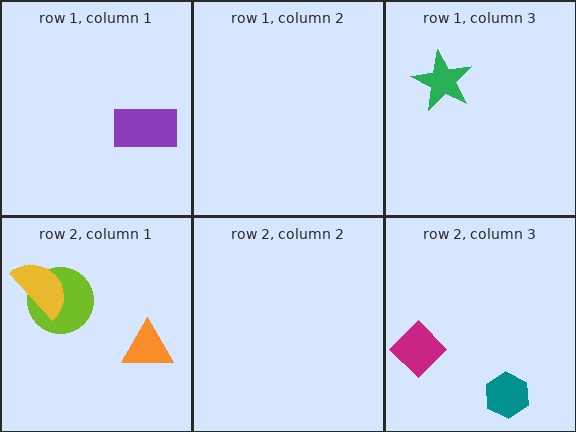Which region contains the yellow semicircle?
The row 2, column 1 region.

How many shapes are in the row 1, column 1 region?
1.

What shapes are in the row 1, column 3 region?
The green star.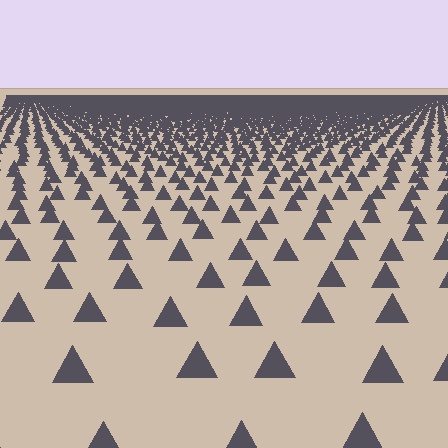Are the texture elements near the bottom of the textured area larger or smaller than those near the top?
Larger. Near the bottom, elements are closer to the viewer and appear at a bigger on-screen size.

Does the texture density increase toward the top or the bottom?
Density increases toward the top.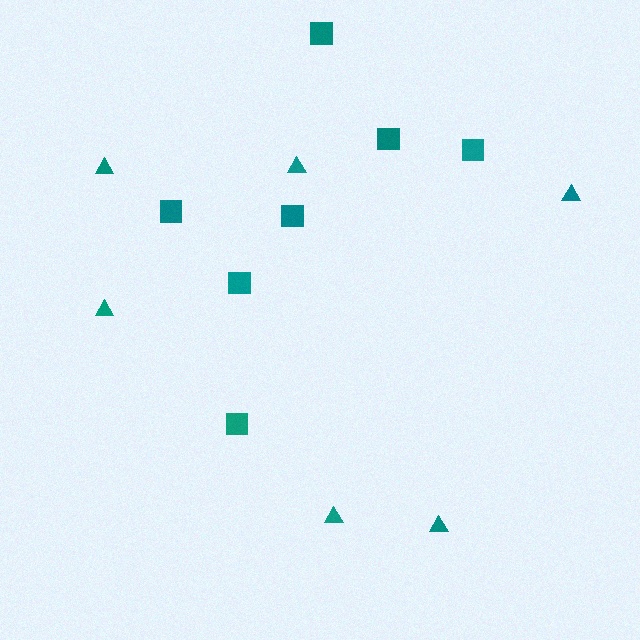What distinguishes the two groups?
There are 2 groups: one group of triangles (6) and one group of squares (7).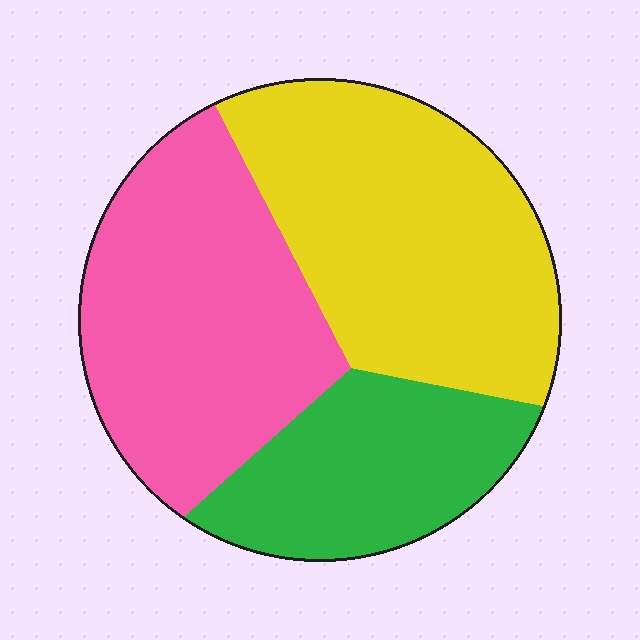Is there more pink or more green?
Pink.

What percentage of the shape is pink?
Pink takes up between a quarter and a half of the shape.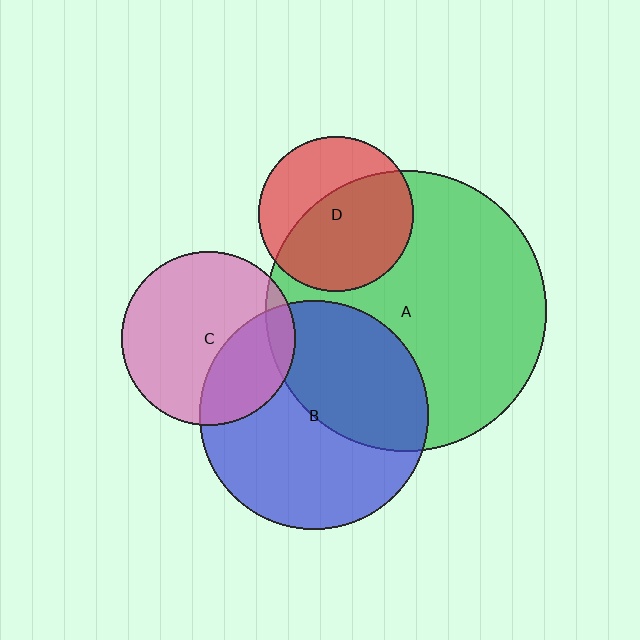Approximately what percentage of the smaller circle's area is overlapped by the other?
Approximately 40%.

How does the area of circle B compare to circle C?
Approximately 1.7 times.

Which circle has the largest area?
Circle A (green).